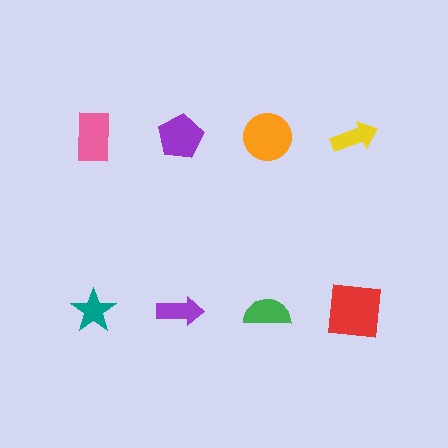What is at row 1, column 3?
An orange circle.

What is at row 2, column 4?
A red square.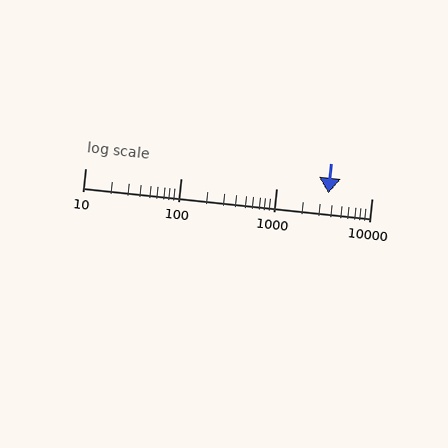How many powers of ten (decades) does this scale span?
The scale spans 3 decades, from 10 to 10000.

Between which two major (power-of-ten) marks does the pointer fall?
The pointer is between 1000 and 10000.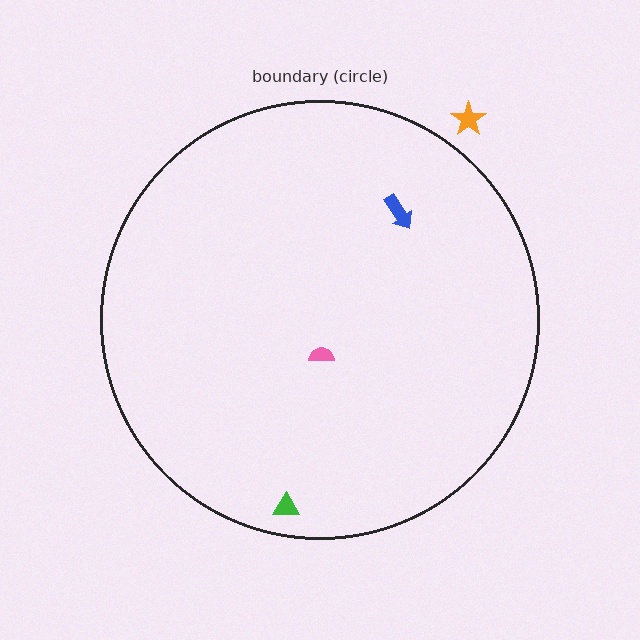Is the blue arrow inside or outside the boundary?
Inside.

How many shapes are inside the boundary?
3 inside, 1 outside.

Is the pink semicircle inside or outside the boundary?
Inside.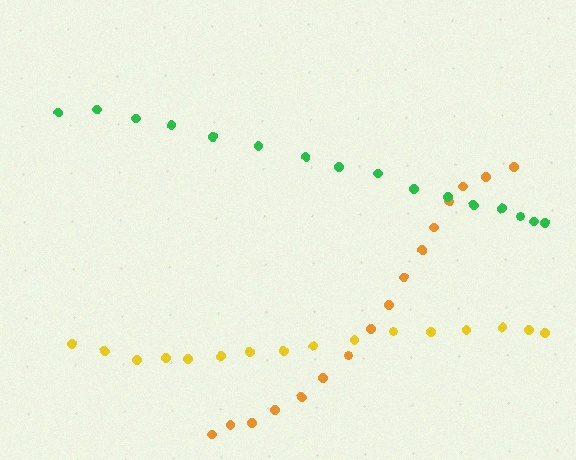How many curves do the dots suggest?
There are 3 distinct paths.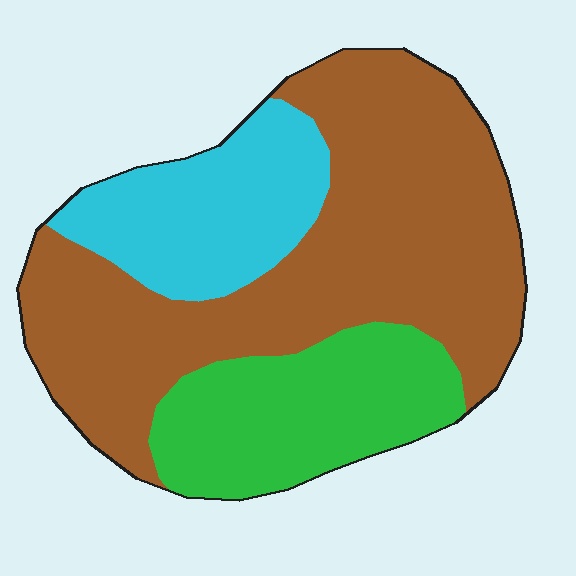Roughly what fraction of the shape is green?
Green takes up about one quarter (1/4) of the shape.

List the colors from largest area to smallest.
From largest to smallest: brown, green, cyan.